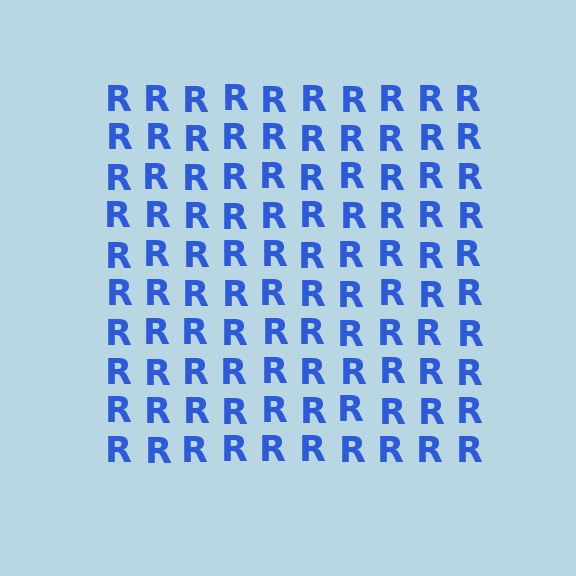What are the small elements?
The small elements are letter R's.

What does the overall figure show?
The overall figure shows a square.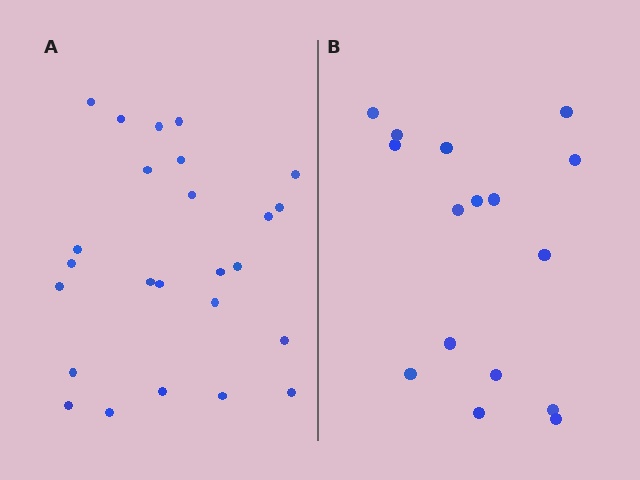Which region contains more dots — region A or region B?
Region A (the left region) has more dots.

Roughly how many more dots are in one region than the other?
Region A has roughly 8 or so more dots than region B.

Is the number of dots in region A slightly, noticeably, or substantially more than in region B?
Region A has substantially more. The ratio is roughly 1.6 to 1.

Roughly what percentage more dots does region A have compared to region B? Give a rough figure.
About 55% more.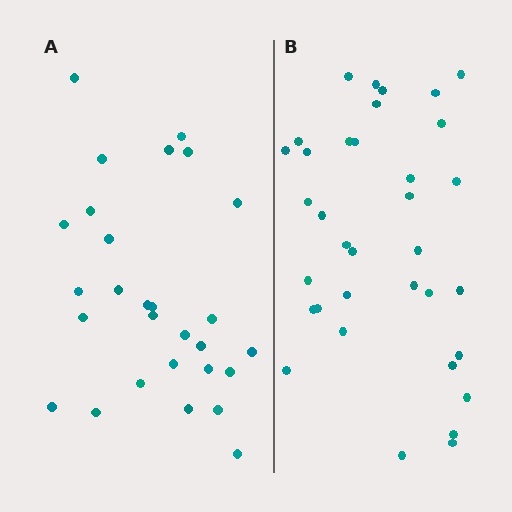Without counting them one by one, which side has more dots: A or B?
Region B (the right region) has more dots.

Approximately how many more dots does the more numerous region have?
Region B has roughly 8 or so more dots than region A.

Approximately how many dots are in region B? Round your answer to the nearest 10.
About 40 dots. (The exact count is 35, which rounds to 40.)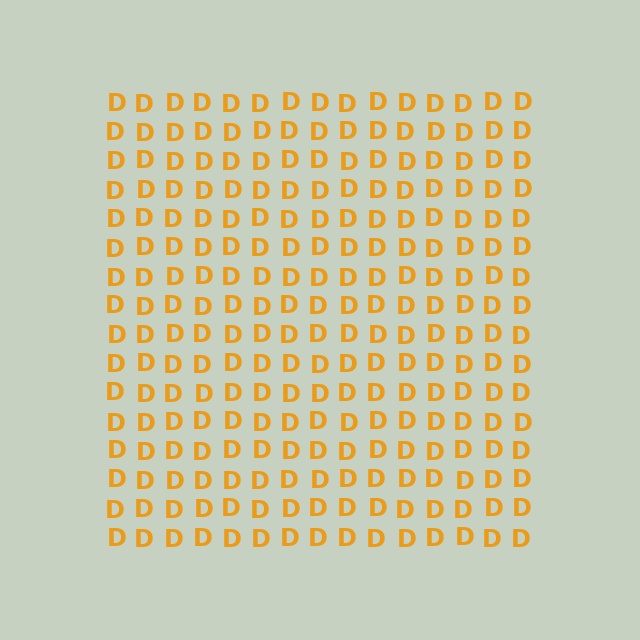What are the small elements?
The small elements are letter D's.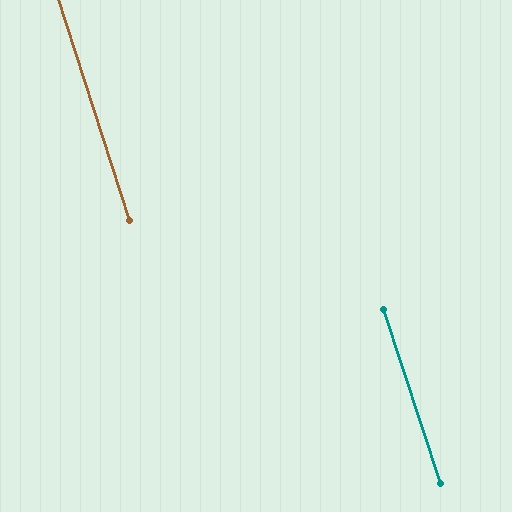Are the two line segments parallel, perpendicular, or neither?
Parallel — their directions differ by only 0.3°.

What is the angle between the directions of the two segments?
Approximately 0 degrees.